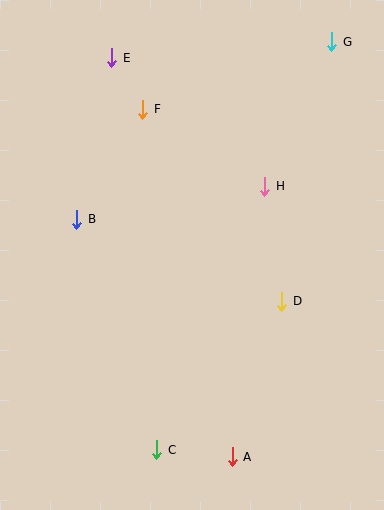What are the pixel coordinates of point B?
Point B is at (77, 219).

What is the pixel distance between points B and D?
The distance between B and D is 221 pixels.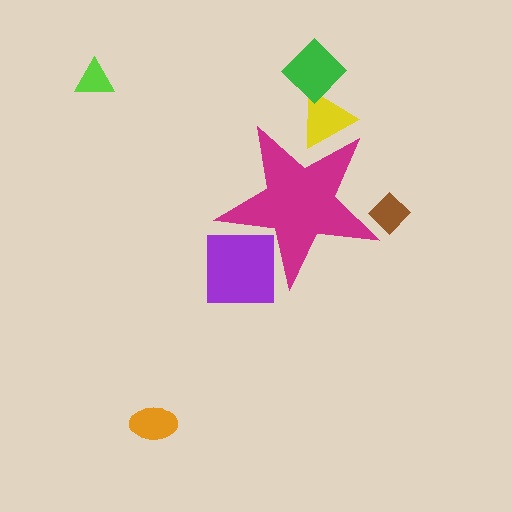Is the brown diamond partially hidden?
Yes, the brown diamond is partially hidden behind the magenta star.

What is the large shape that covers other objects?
A magenta star.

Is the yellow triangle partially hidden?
Yes, the yellow triangle is partially hidden behind the magenta star.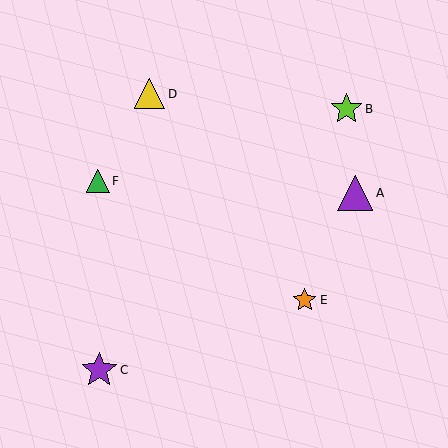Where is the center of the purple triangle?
The center of the purple triangle is at (355, 193).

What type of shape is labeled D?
Shape D is a yellow triangle.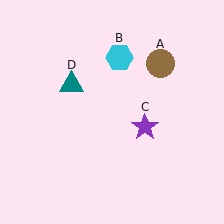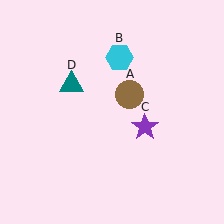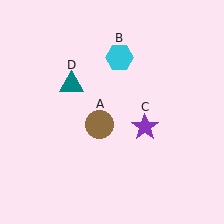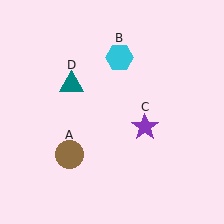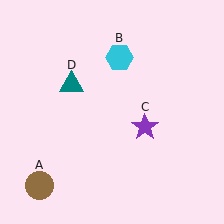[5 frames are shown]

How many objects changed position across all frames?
1 object changed position: brown circle (object A).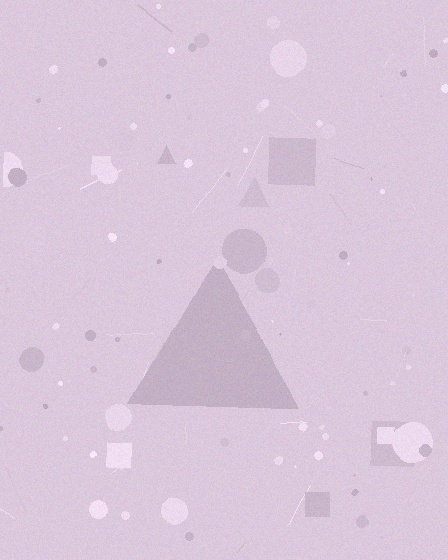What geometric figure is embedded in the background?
A triangle is embedded in the background.